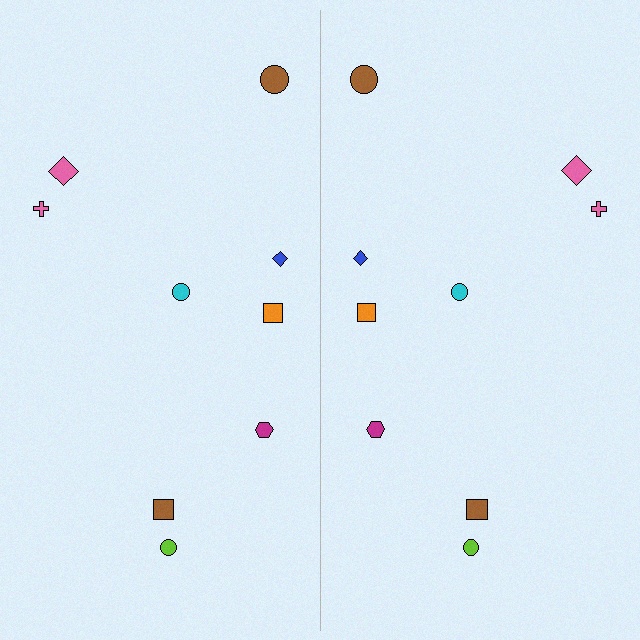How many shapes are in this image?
There are 18 shapes in this image.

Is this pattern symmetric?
Yes, this pattern has bilateral (reflection) symmetry.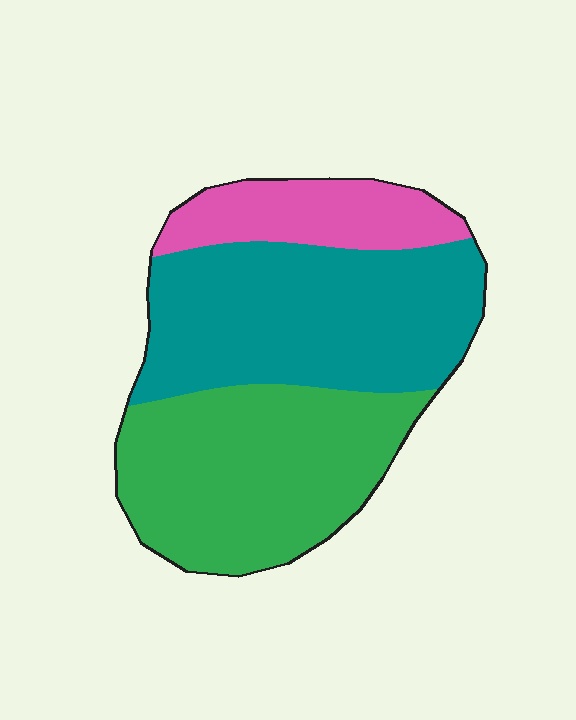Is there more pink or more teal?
Teal.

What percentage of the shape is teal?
Teal covers around 45% of the shape.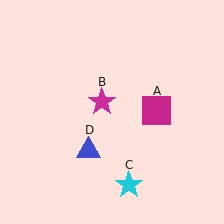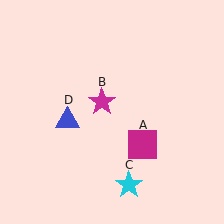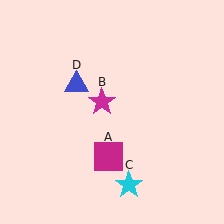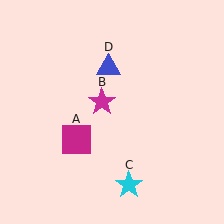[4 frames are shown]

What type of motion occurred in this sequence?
The magenta square (object A), blue triangle (object D) rotated clockwise around the center of the scene.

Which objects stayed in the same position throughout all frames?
Magenta star (object B) and cyan star (object C) remained stationary.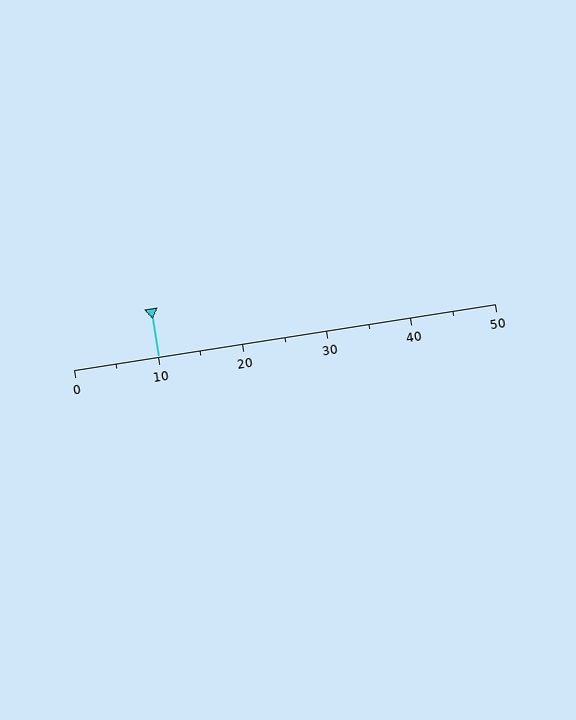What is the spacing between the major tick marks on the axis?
The major ticks are spaced 10 apart.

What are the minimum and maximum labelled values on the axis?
The axis runs from 0 to 50.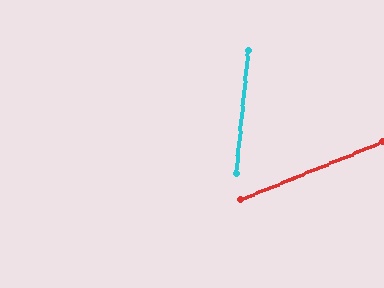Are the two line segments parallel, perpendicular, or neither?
Neither parallel nor perpendicular — they differ by about 63°.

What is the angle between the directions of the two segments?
Approximately 63 degrees.